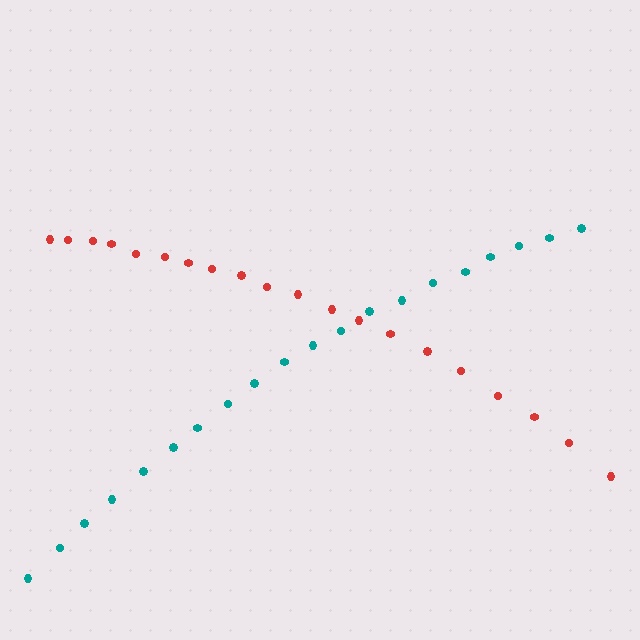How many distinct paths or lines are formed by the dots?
There are 2 distinct paths.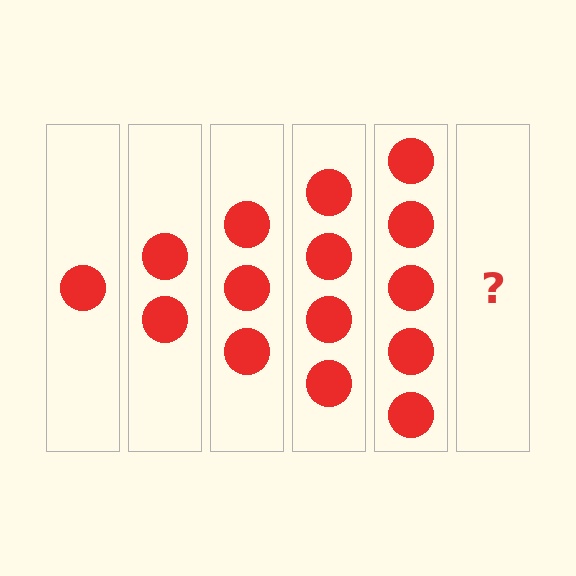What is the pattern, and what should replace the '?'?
The pattern is that each step adds one more circle. The '?' should be 6 circles.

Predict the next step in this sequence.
The next step is 6 circles.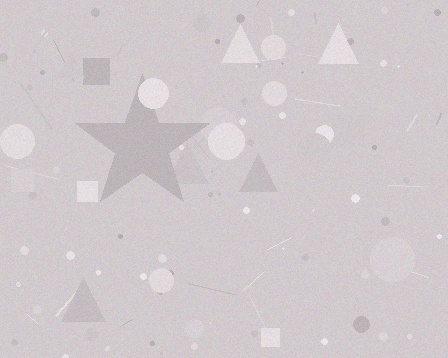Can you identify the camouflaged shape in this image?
The camouflaged shape is a star.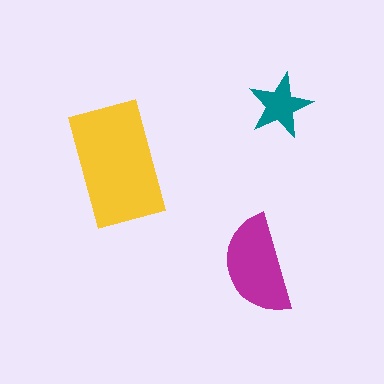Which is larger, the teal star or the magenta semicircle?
The magenta semicircle.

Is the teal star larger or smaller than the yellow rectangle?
Smaller.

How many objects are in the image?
There are 3 objects in the image.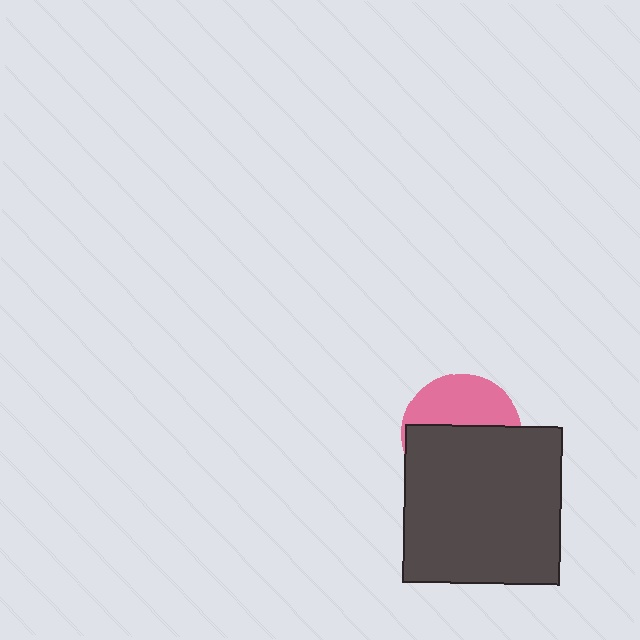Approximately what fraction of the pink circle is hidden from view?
Roughly 59% of the pink circle is hidden behind the dark gray rectangle.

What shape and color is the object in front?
The object in front is a dark gray rectangle.